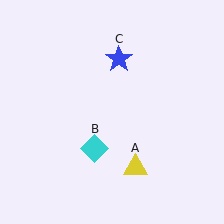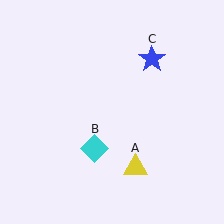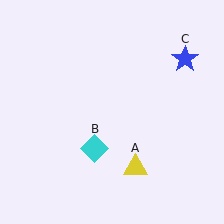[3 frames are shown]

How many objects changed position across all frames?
1 object changed position: blue star (object C).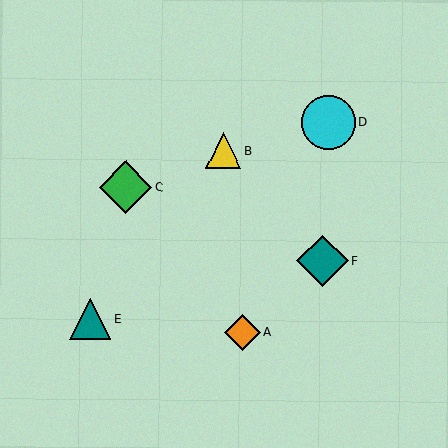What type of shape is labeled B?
Shape B is a yellow triangle.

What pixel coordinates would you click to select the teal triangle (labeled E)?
Click at (90, 319) to select the teal triangle E.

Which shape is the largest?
The cyan circle (labeled D) is the largest.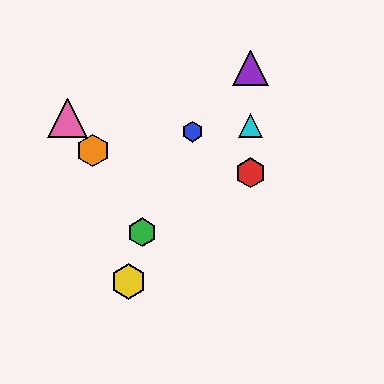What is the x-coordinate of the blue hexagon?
The blue hexagon is at x≈192.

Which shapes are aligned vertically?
The red hexagon, the purple triangle, the cyan triangle are aligned vertically.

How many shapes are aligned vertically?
3 shapes (the red hexagon, the purple triangle, the cyan triangle) are aligned vertically.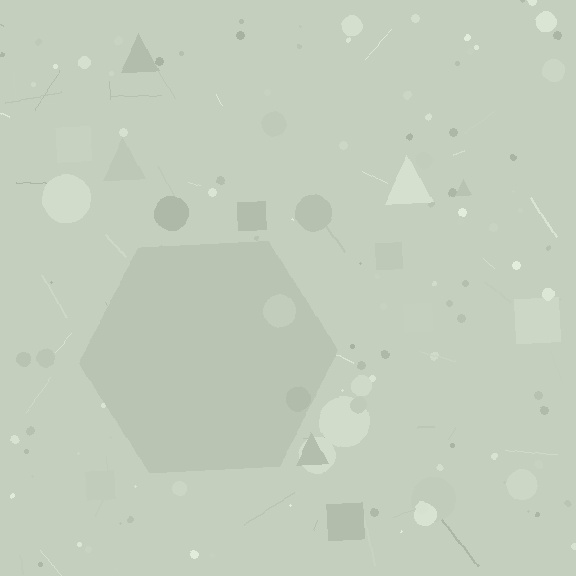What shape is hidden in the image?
A hexagon is hidden in the image.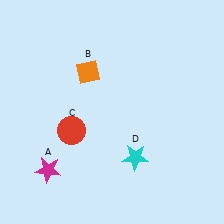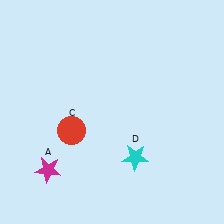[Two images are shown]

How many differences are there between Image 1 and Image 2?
There is 1 difference between the two images.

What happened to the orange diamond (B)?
The orange diamond (B) was removed in Image 2. It was in the top-left area of Image 1.